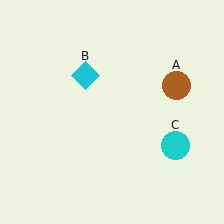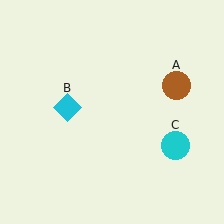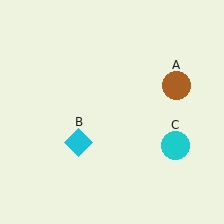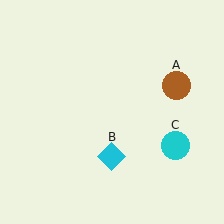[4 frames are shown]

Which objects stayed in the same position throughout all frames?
Brown circle (object A) and cyan circle (object C) remained stationary.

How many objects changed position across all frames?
1 object changed position: cyan diamond (object B).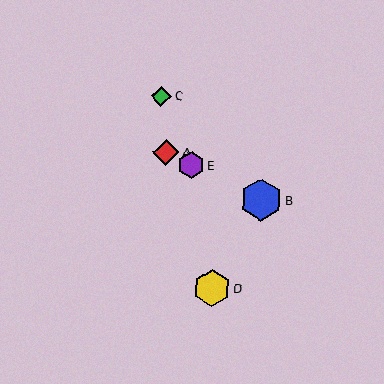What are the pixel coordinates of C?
Object C is at (161, 96).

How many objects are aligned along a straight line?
3 objects (A, B, E) are aligned along a straight line.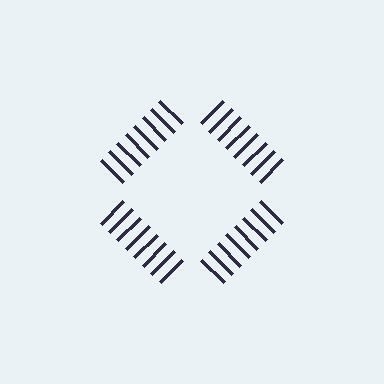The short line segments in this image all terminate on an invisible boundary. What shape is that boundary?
An illusory square — the line segments terminate on its edges but no continuous stroke is drawn.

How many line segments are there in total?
32 — 8 along each of the 4 edges.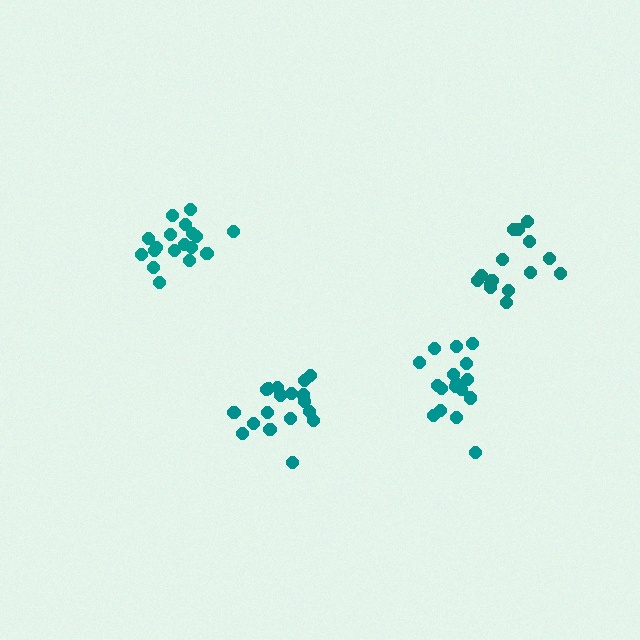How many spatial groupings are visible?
There are 4 spatial groupings.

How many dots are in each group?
Group 1: 17 dots, Group 2: 15 dots, Group 3: 18 dots, Group 4: 18 dots (68 total).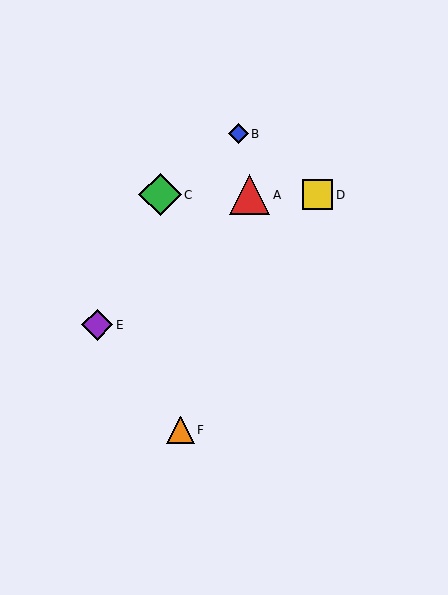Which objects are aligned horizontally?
Objects A, C, D are aligned horizontally.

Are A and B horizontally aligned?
No, A is at y≈195 and B is at y≈134.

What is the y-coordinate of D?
Object D is at y≈195.